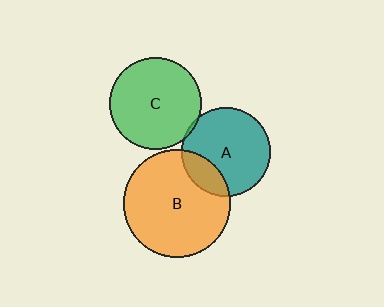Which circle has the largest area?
Circle B (orange).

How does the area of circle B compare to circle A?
Approximately 1.4 times.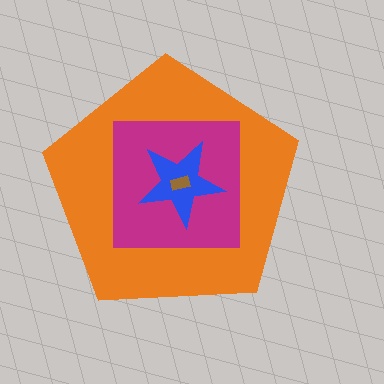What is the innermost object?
The brown rectangle.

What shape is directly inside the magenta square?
The blue star.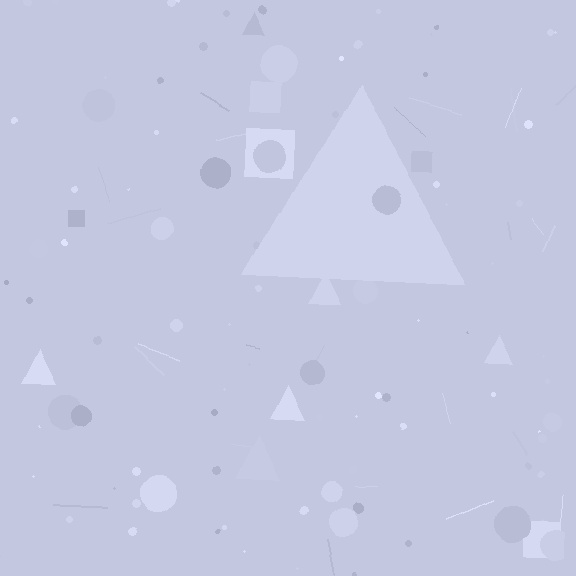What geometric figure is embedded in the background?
A triangle is embedded in the background.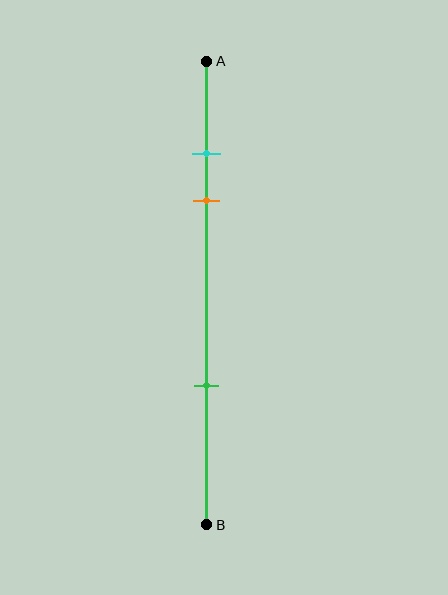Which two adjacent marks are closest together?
The cyan and orange marks are the closest adjacent pair.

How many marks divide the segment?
There are 3 marks dividing the segment.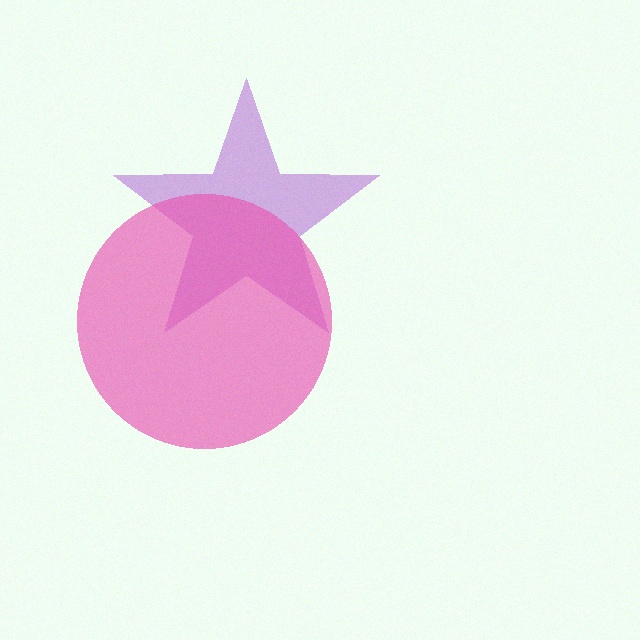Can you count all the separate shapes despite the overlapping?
Yes, there are 2 separate shapes.